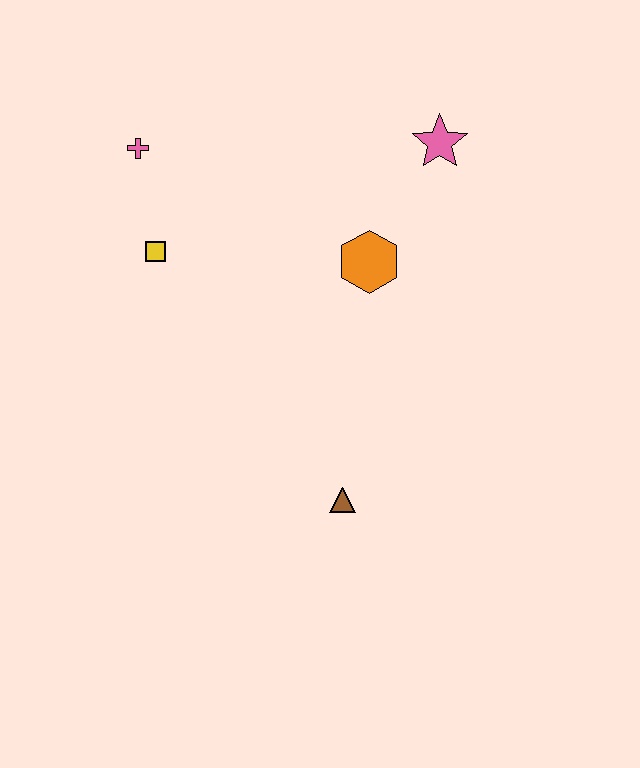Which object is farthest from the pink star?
The brown triangle is farthest from the pink star.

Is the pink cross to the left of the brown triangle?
Yes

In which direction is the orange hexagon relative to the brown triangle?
The orange hexagon is above the brown triangle.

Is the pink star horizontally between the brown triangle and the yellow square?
No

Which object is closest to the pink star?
The orange hexagon is closest to the pink star.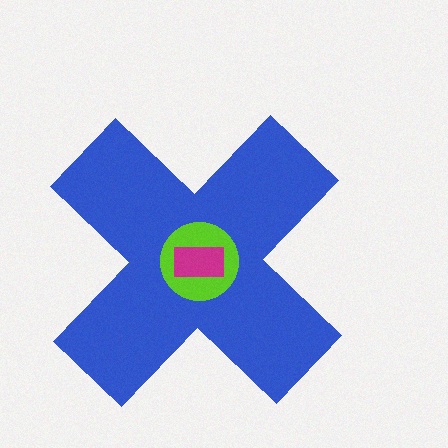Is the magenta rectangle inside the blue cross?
Yes.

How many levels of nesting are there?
3.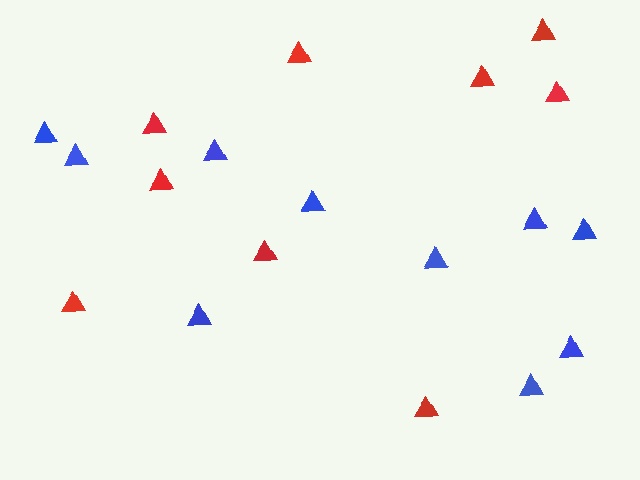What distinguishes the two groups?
There are 2 groups: one group of red triangles (9) and one group of blue triangles (10).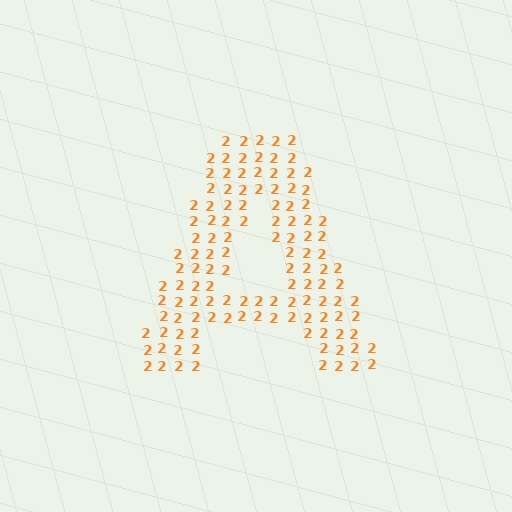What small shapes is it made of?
It is made of small digit 2's.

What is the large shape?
The large shape is the letter A.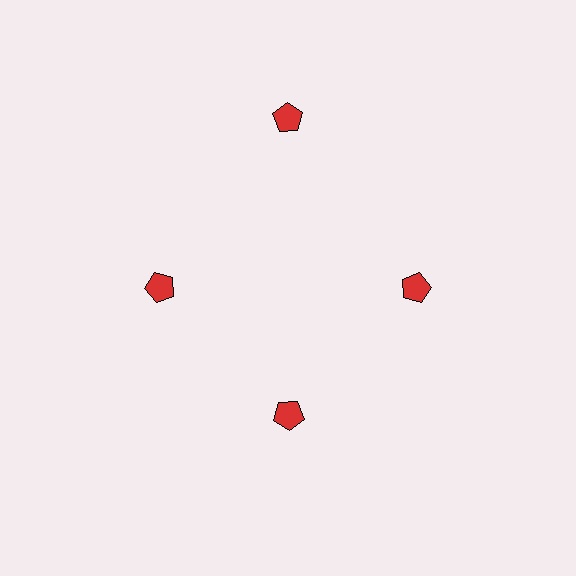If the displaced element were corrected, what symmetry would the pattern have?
It would have 4-fold rotational symmetry — the pattern would map onto itself every 90 degrees.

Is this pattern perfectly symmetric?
No. The 4 red pentagons are arranged in a ring, but one element near the 12 o'clock position is pushed outward from the center, breaking the 4-fold rotational symmetry.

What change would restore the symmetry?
The symmetry would be restored by moving it inward, back onto the ring so that all 4 pentagons sit at equal angles and equal distance from the center.